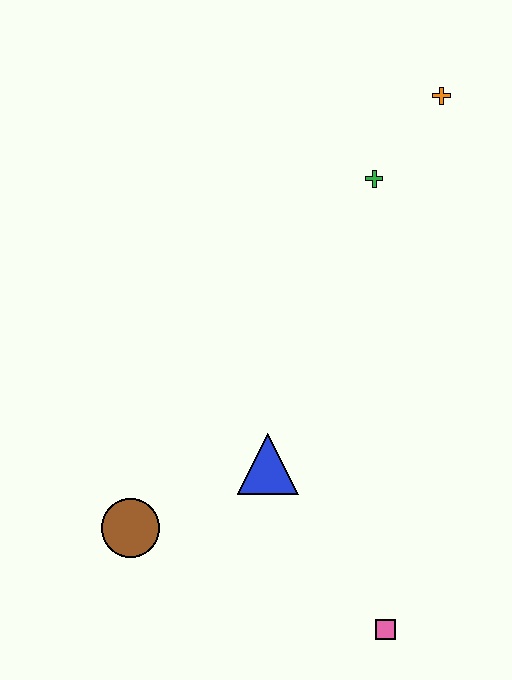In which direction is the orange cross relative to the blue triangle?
The orange cross is above the blue triangle.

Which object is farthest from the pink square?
The orange cross is farthest from the pink square.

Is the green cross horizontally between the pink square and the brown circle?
Yes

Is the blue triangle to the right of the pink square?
No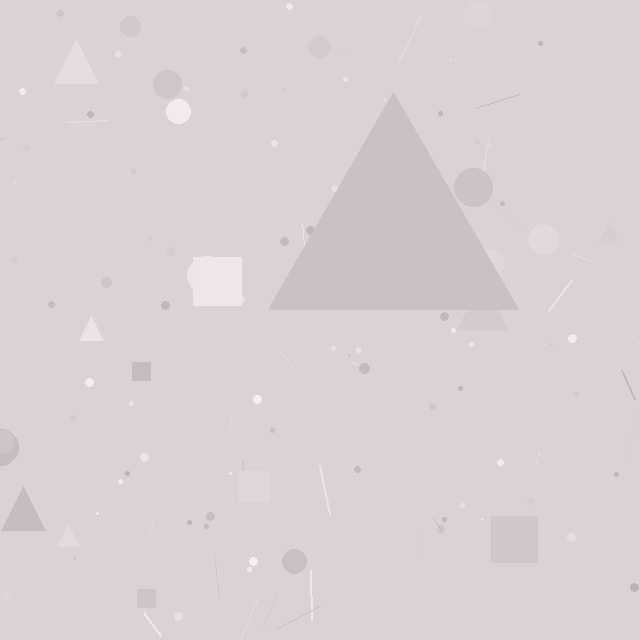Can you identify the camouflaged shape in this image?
The camouflaged shape is a triangle.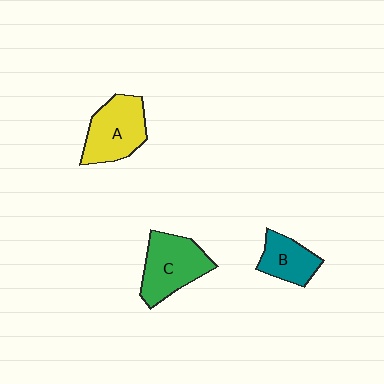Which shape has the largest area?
Shape C (green).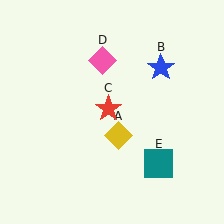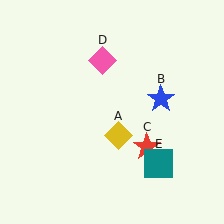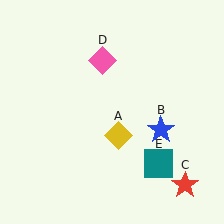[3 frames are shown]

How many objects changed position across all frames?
2 objects changed position: blue star (object B), red star (object C).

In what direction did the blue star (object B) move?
The blue star (object B) moved down.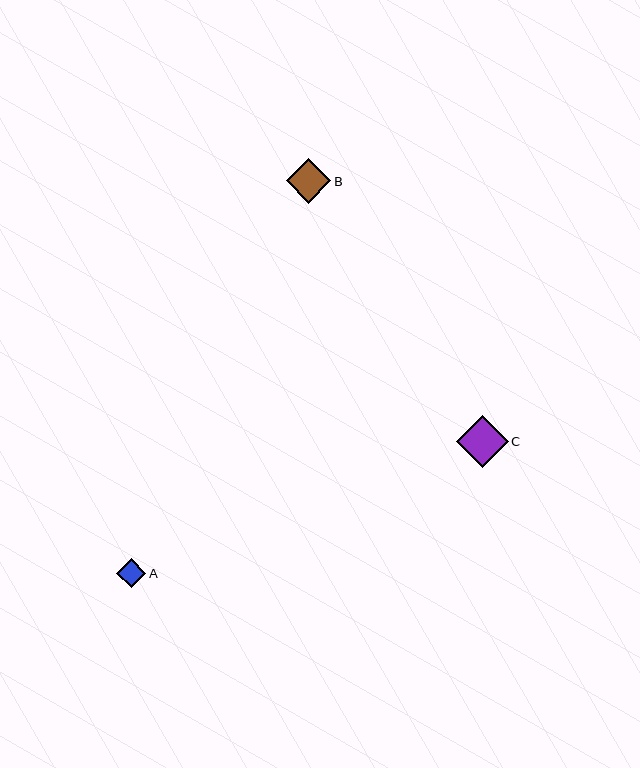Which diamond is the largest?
Diamond C is the largest with a size of approximately 51 pixels.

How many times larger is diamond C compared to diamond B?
Diamond C is approximately 1.1 times the size of diamond B.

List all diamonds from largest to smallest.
From largest to smallest: C, B, A.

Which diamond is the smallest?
Diamond A is the smallest with a size of approximately 30 pixels.